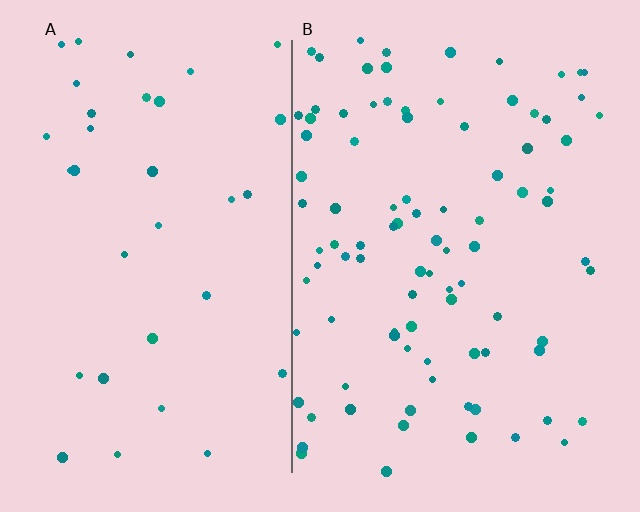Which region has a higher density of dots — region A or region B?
B (the right).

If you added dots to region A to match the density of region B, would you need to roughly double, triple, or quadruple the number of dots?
Approximately triple.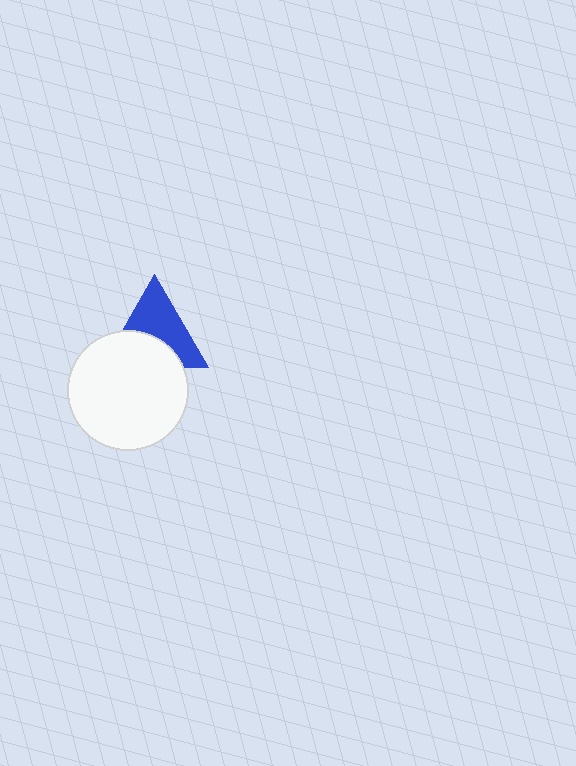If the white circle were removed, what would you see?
You would see the complete blue triangle.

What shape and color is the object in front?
The object in front is a white circle.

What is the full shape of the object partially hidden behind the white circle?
The partially hidden object is a blue triangle.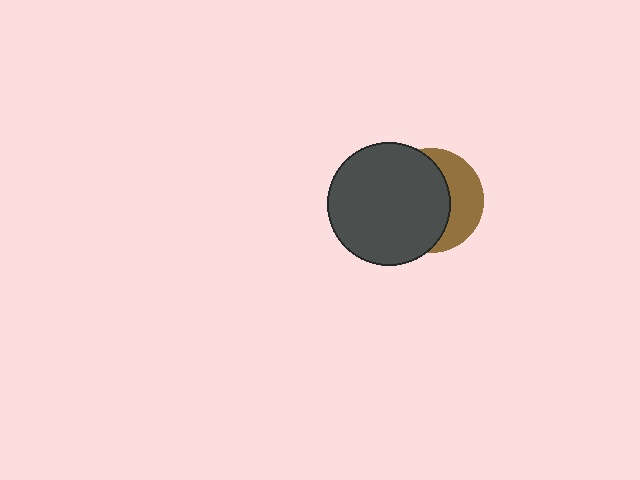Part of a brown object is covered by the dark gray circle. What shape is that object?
It is a circle.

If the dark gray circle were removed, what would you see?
You would see the complete brown circle.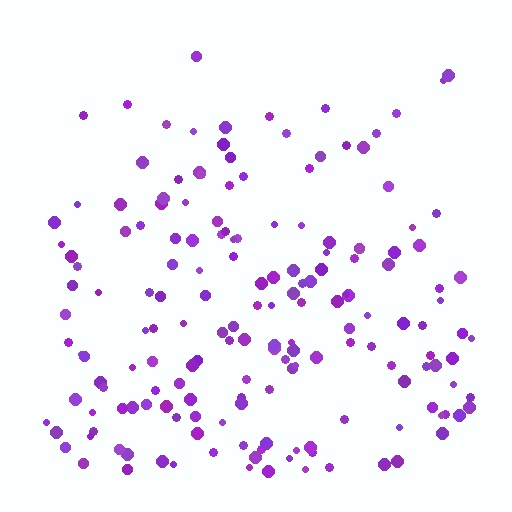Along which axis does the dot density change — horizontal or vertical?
Vertical.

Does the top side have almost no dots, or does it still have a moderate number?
Still a moderate number, just noticeably fewer than the bottom.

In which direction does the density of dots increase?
From top to bottom, with the bottom side densest.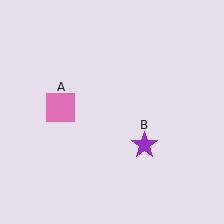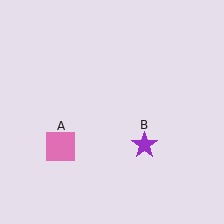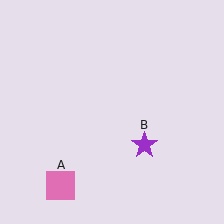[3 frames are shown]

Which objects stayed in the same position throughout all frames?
Purple star (object B) remained stationary.